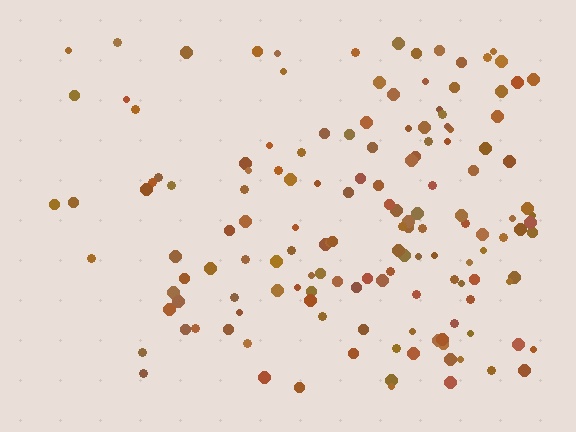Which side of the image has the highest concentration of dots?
The right.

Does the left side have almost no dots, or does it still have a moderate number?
Still a moderate number, just noticeably fewer than the right.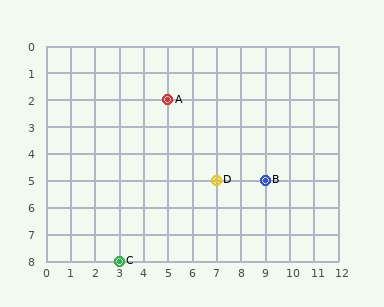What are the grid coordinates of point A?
Point A is at grid coordinates (5, 2).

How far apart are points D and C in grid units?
Points D and C are 4 columns and 3 rows apart (about 5.0 grid units diagonally).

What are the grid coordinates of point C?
Point C is at grid coordinates (3, 8).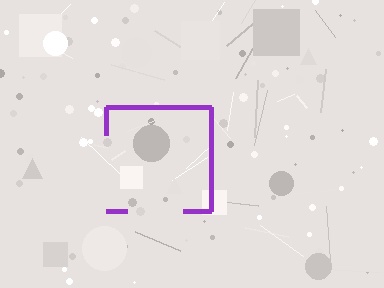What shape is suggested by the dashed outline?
The dashed outline suggests a square.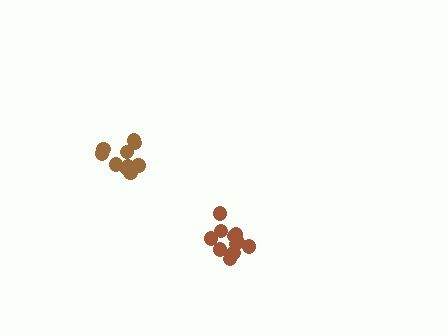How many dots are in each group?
Group 1: 10 dots, Group 2: 12 dots (22 total).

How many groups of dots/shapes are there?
There are 2 groups.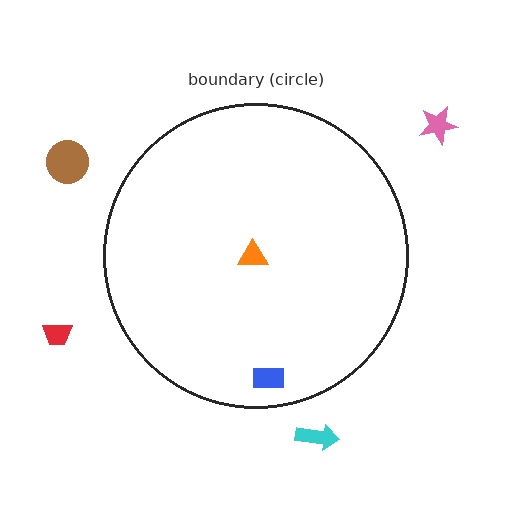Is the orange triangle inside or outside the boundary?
Inside.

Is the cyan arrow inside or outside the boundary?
Outside.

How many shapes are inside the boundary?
2 inside, 4 outside.